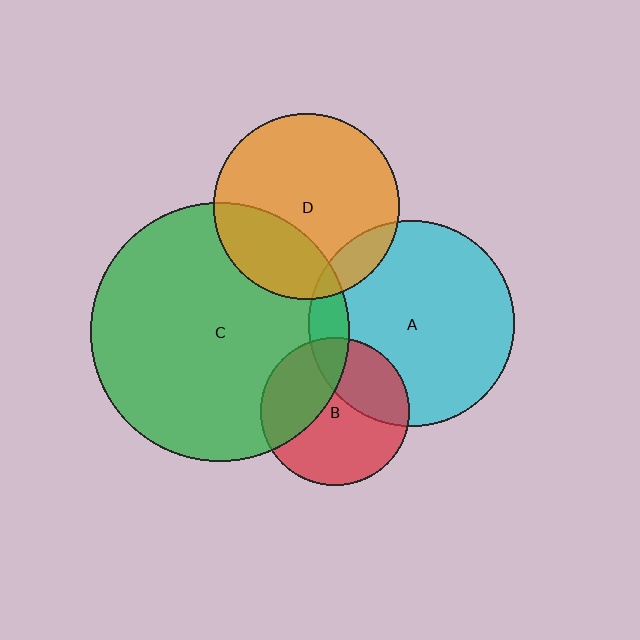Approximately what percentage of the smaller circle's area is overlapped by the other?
Approximately 30%.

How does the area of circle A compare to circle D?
Approximately 1.2 times.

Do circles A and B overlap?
Yes.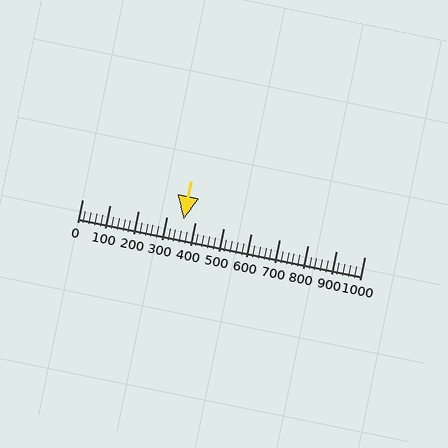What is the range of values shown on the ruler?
The ruler shows values from 0 to 1000.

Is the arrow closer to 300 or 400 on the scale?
The arrow is closer to 400.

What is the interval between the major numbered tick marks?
The major tick marks are spaced 100 units apart.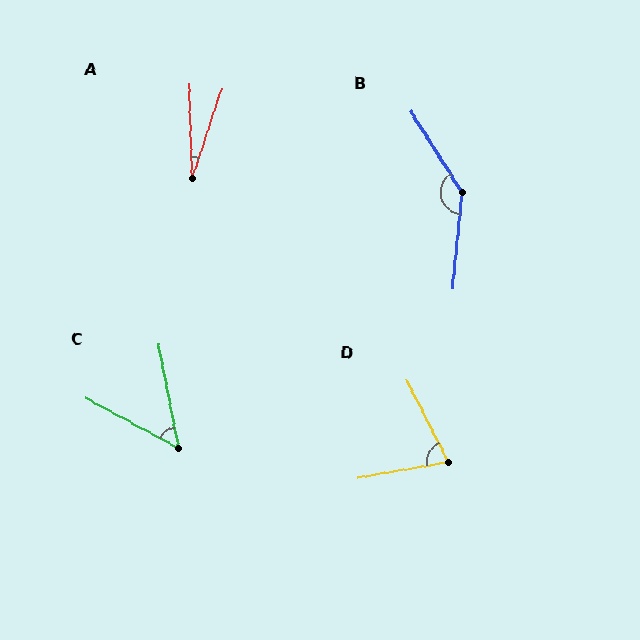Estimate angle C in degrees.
Approximately 51 degrees.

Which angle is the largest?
B, at approximately 142 degrees.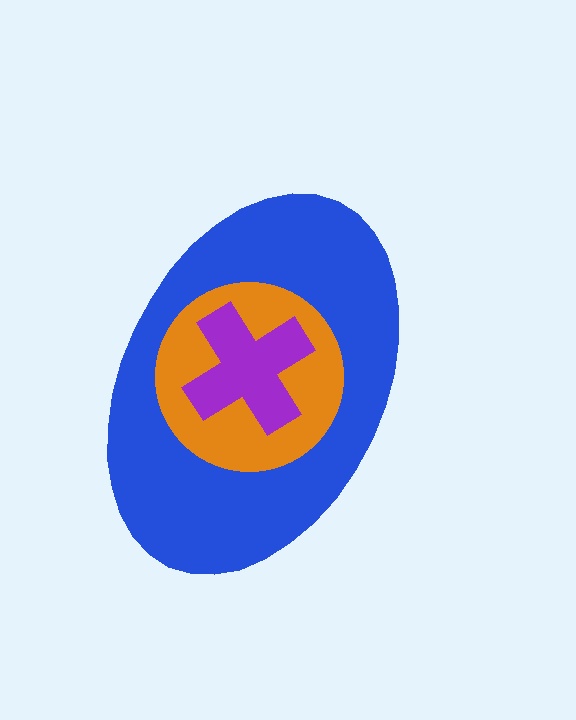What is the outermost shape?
The blue ellipse.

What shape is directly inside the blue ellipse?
The orange circle.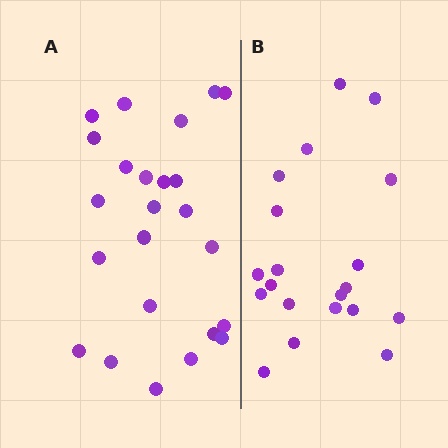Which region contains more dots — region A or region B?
Region A (the left region) has more dots.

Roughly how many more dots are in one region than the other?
Region A has about 4 more dots than region B.